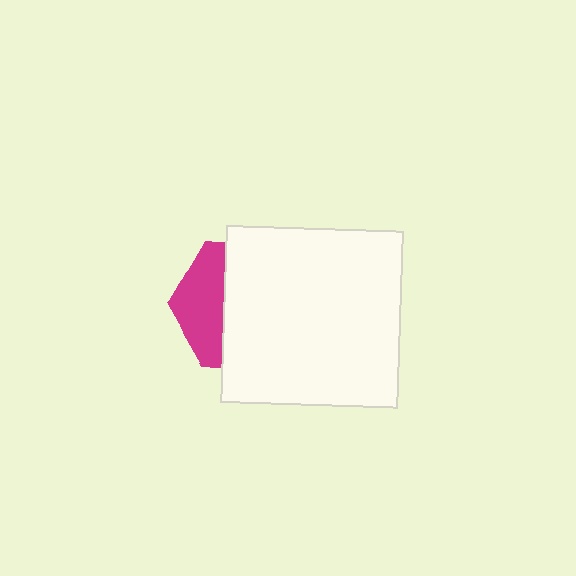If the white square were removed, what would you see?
You would see the complete magenta hexagon.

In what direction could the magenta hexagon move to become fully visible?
The magenta hexagon could move left. That would shift it out from behind the white square entirely.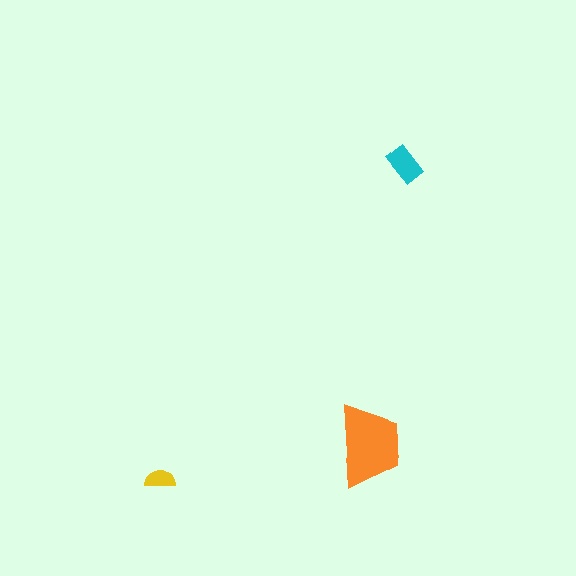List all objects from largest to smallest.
The orange trapezoid, the cyan rectangle, the yellow semicircle.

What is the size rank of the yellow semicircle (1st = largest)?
3rd.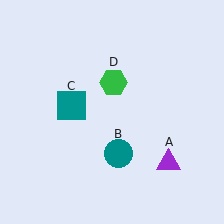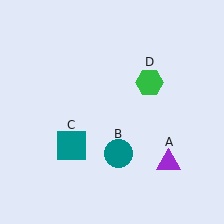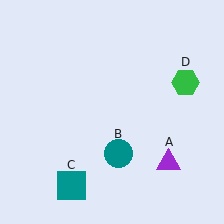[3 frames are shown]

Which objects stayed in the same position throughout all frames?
Purple triangle (object A) and teal circle (object B) remained stationary.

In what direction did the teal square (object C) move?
The teal square (object C) moved down.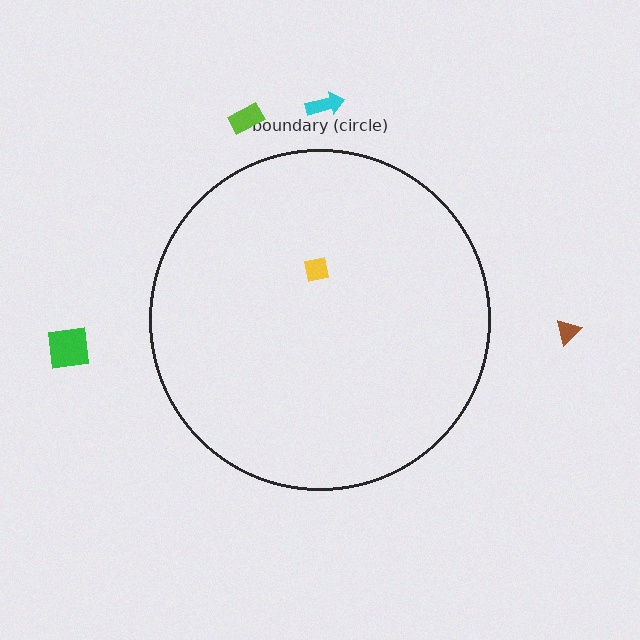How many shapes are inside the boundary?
1 inside, 4 outside.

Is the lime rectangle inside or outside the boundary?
Outside.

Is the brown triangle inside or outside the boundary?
Outside.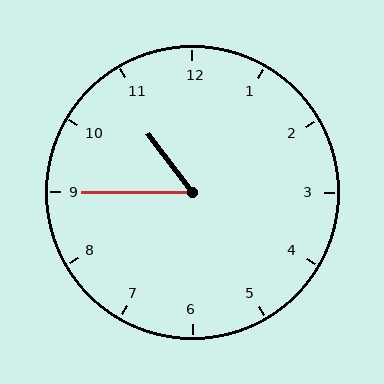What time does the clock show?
10:45.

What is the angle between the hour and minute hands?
Approximately 52 degrees.